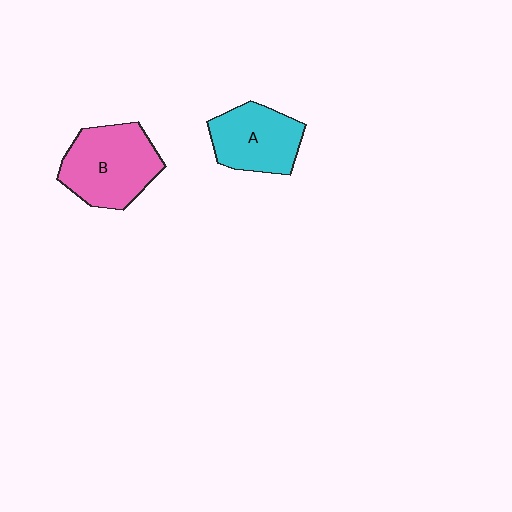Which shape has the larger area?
Shape B (pink).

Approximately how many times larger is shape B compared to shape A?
Approximately 1.3 times.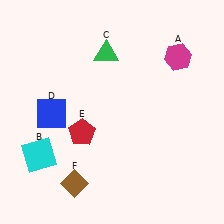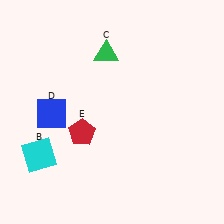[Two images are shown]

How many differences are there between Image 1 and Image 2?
There are 2 differences between the two images.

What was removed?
The magenta hexagon (A), the brown diamond (F) were removed in Image 2.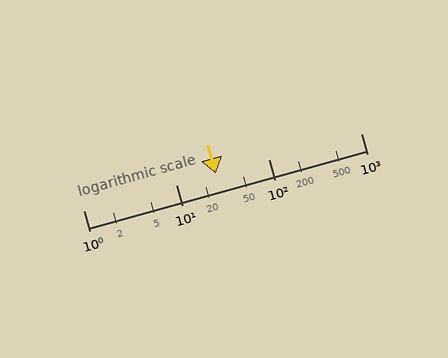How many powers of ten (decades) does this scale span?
The scale spans 3 decades, from 1 to 1000.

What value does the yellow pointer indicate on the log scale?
The pointer indicates approximately 27.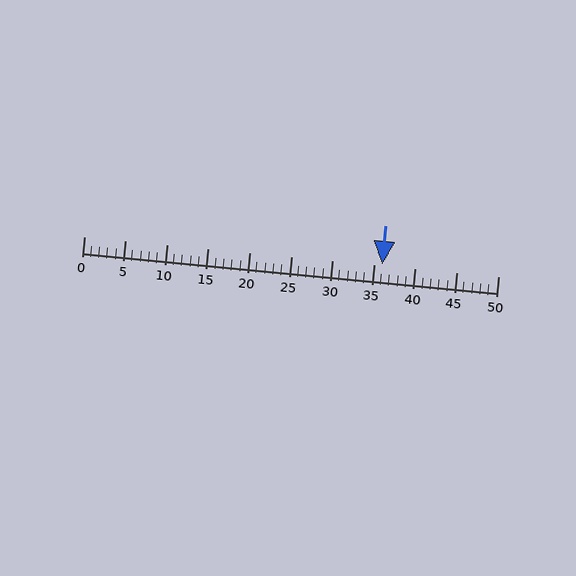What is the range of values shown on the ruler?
The ruler shows values from 0 to 50.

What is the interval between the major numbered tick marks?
The major tick marks are spaced 5 units apart.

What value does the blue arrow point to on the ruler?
The blue arrow points to approximately 36.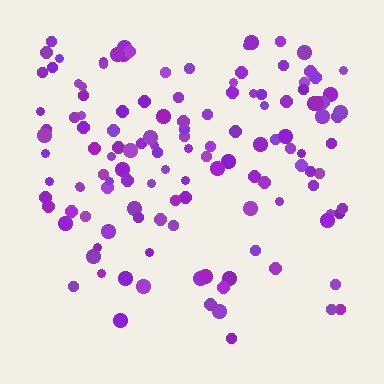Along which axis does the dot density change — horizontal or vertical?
Vertical.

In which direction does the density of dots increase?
From bottom to top, with the top side densest.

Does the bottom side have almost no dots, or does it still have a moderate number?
Still a moderate number, just noticeably fewer than the top.